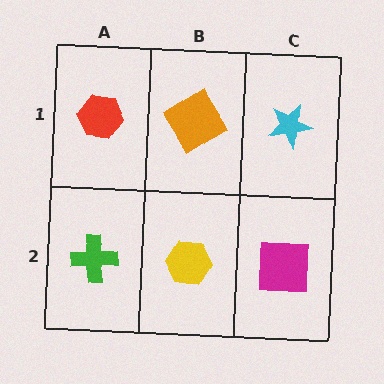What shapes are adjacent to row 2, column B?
An orange diamond (row 1, column B), a green cross (row 2, column A), a magenta square (row 2, column C).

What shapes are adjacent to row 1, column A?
A green cross (row 2, column A), an orange diamond (row 1, column B).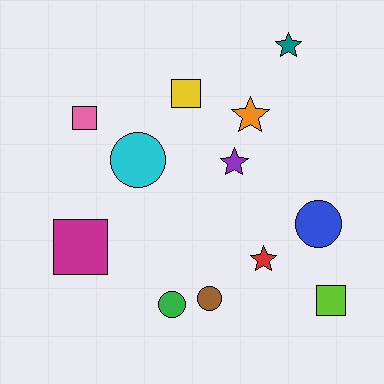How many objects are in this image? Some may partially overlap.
There are 12 objects.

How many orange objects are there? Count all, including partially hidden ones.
There is 1 orange object.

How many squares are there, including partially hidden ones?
There are 4 squares.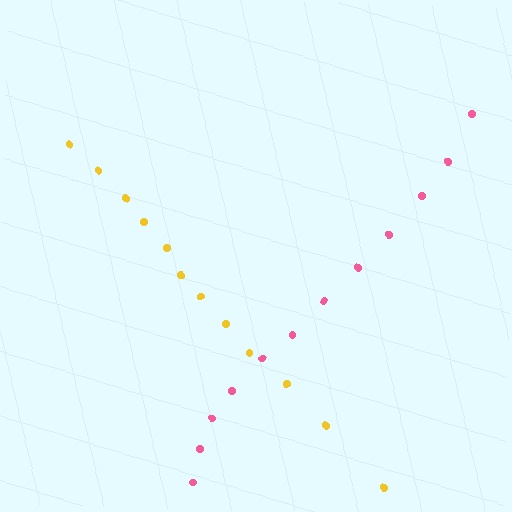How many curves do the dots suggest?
There are 2 distinct paths.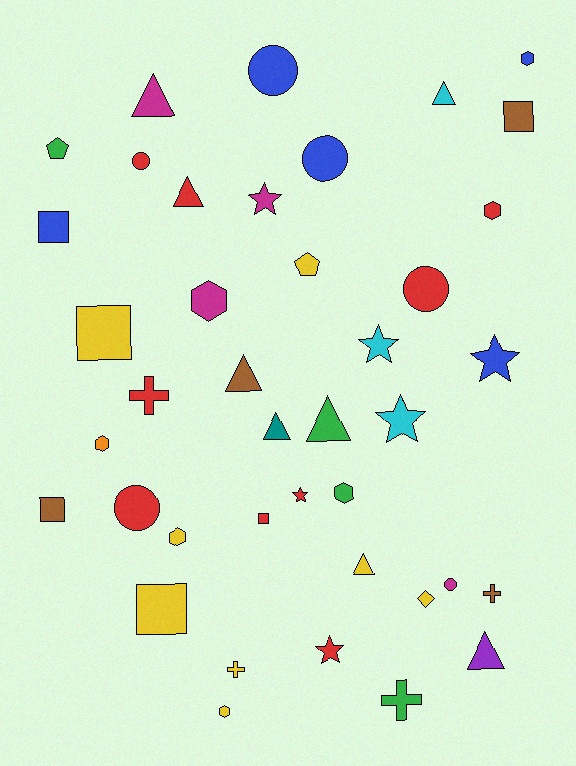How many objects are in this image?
There are 40 objects.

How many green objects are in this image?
There are 4 green objects.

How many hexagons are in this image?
There are 7 hexagons.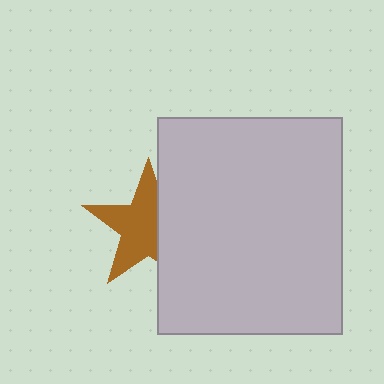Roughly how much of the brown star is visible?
About half of it is visible (roughly 65%).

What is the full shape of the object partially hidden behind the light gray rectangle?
The partially hidden object is a brown star.